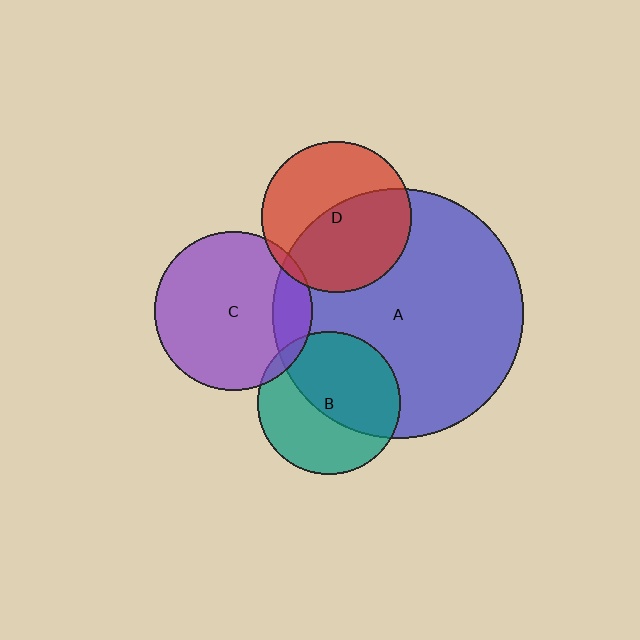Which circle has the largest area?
Circle A (blue).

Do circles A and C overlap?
Yes.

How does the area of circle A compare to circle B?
Approximately 3.1 times.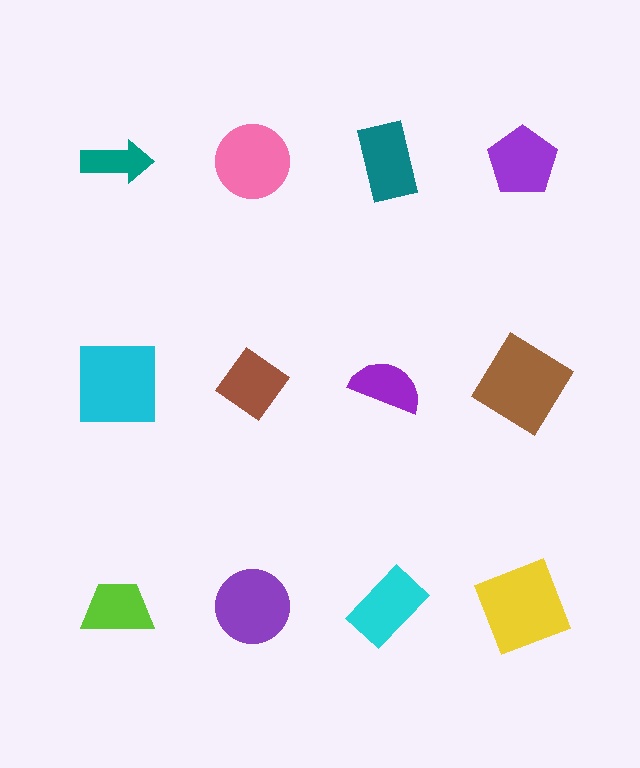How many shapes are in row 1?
4 shapes.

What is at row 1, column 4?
A purple pentagon.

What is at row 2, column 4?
A brown diamond.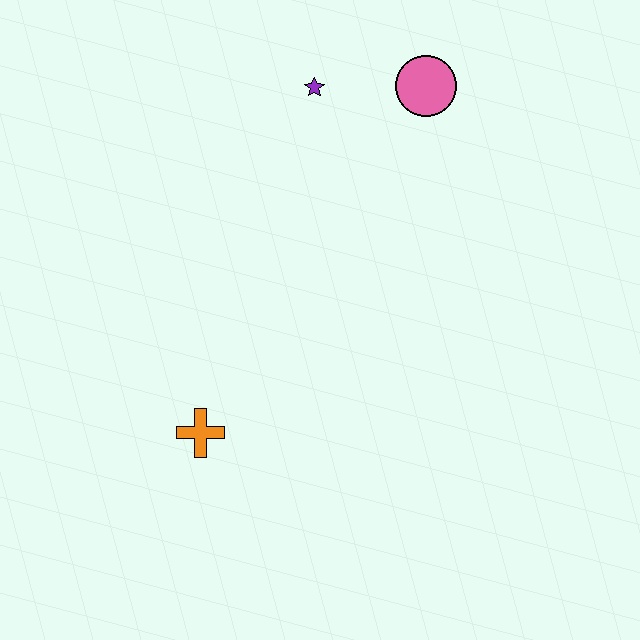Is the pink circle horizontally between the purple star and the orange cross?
No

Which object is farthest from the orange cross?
The pink circle is farthest from the orange cross.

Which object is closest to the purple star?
The pink circle is closest to the purple star.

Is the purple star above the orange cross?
Yes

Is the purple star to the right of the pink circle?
No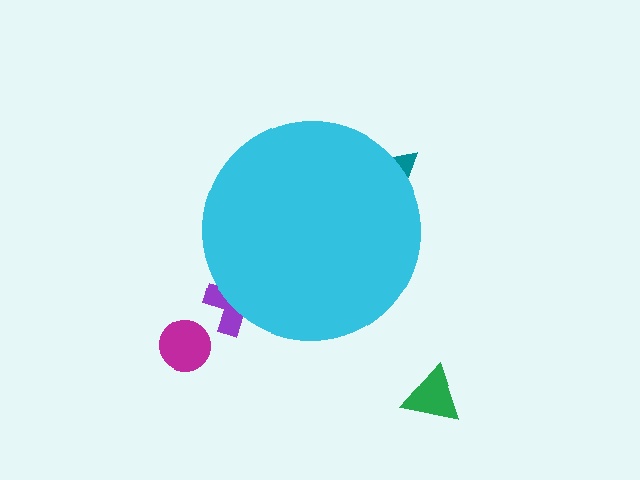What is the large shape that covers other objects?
A cyan circle.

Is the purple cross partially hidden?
Yes, the purple cross is partially hidden behind the cyan circle.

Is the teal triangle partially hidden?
Yes, the teal triangle is partially hidden behind the cyan circle.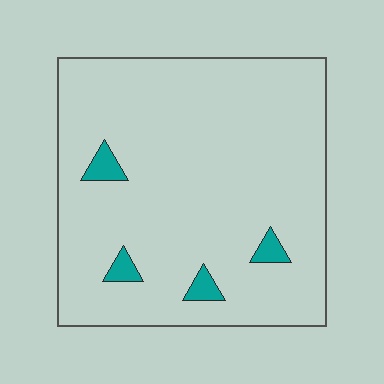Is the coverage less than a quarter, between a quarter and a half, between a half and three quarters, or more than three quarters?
Less than a quarter.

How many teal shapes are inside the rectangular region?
4.